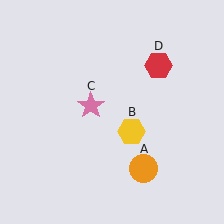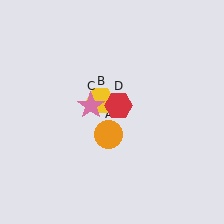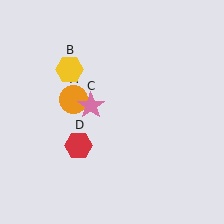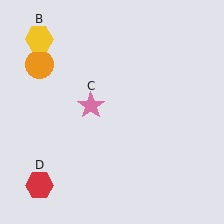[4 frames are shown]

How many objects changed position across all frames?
3 objects changed position: orange circle (object A), yellow hexagon (object B), red hexagon (object D).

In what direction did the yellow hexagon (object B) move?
The yellow hexagon (object B) moved up and to the left.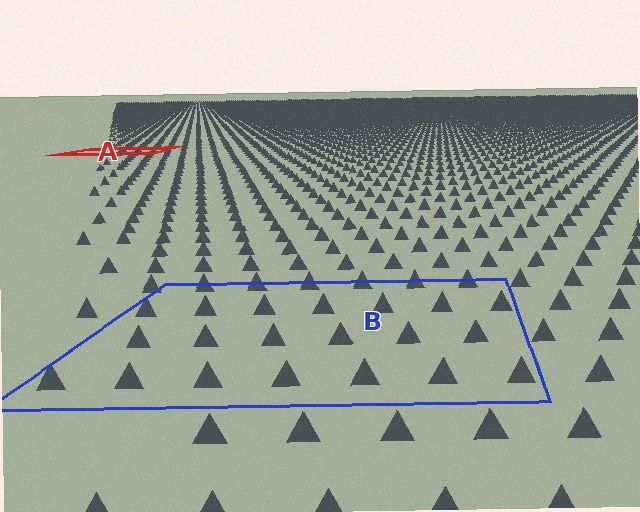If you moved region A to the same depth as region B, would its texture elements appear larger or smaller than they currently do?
They would appear larger. At a closer depth, the same texture elements are projected at a bigger on-screen size.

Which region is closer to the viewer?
Region B is closer. The texture elements there are larger and more spread out.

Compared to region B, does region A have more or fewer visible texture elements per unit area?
Region A has more texture elements per unit area — they are packed more densely because it is farther away.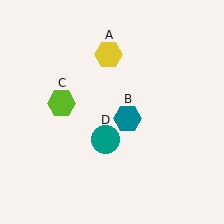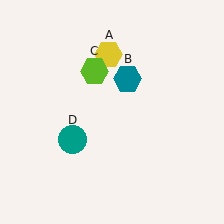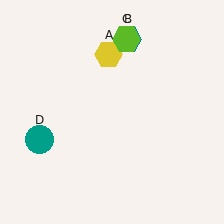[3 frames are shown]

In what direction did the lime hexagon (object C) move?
The lime hexagon (object C) moved up and to the right.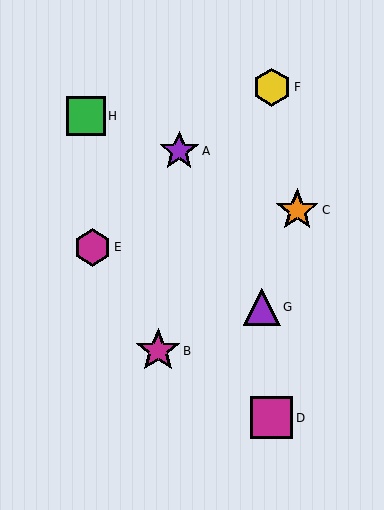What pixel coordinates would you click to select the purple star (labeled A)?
Click at (179, 151) to select the purple star A.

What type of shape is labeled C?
Shape C is an orange star.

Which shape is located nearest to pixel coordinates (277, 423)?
The magenta square (labeled D) at (272, 418) is nearest to that location.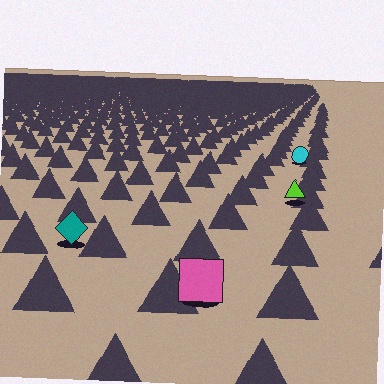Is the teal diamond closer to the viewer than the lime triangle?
Yes. The teal diamond is closer — you can tell from the texture gradient: the ground texture is coarser near it.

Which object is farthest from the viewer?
The cyan circle is farthest from the viewer. It appears smaller and the ground texture around it is denser.